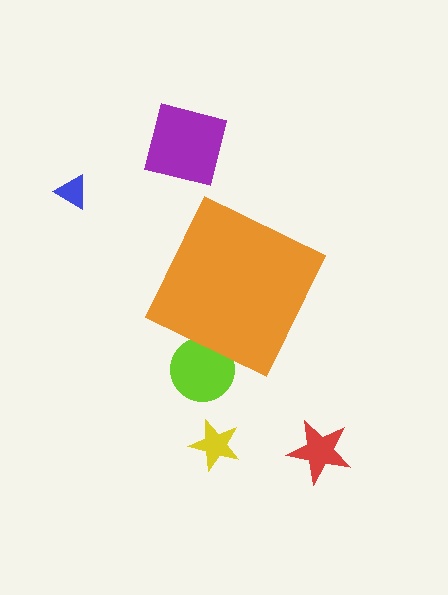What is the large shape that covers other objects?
An orange diamond.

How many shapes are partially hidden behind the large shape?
1 shape is partially hidden.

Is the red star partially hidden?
No, the red star is fully visible.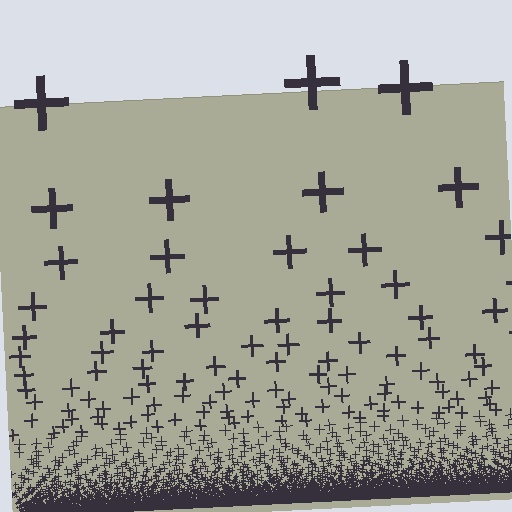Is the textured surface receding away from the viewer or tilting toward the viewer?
The surface appears to tilt toward the viewer. Texture elements get larger and sparser toward the top.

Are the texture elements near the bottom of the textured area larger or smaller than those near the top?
Smaller. The gradient is inverted — elements near the bottom are smaller and denser.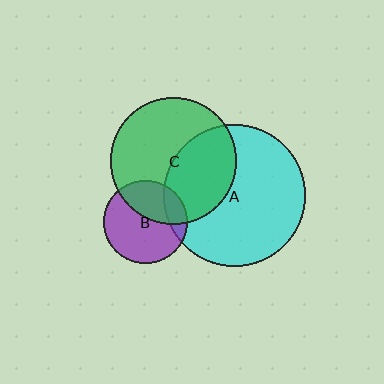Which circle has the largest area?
Circle A (cyan).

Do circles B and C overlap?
Yes.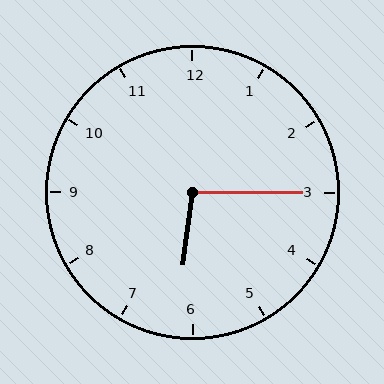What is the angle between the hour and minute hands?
Approximately 98 degrees.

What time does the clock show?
6:15.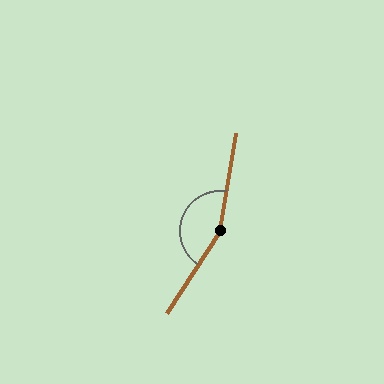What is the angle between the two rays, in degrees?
Approximately 156 degrees.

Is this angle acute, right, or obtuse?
It is obtuse.